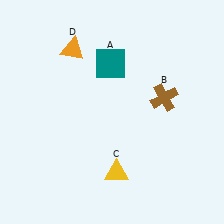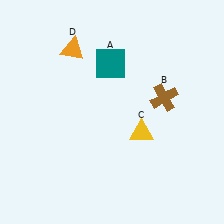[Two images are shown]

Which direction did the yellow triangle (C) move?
The yellow triangle (C) moved up.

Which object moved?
The yellow triangle (C) moved up.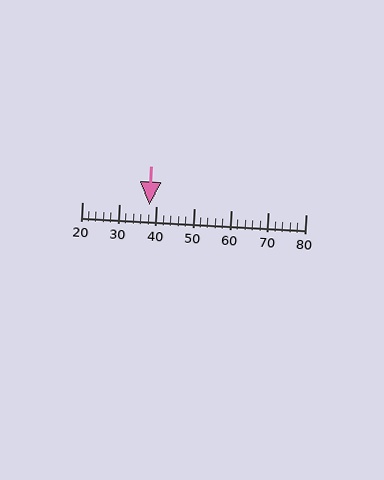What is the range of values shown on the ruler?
The ruler shows values from 20 to 80.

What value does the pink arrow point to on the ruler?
The pink arrow points to approximately 38.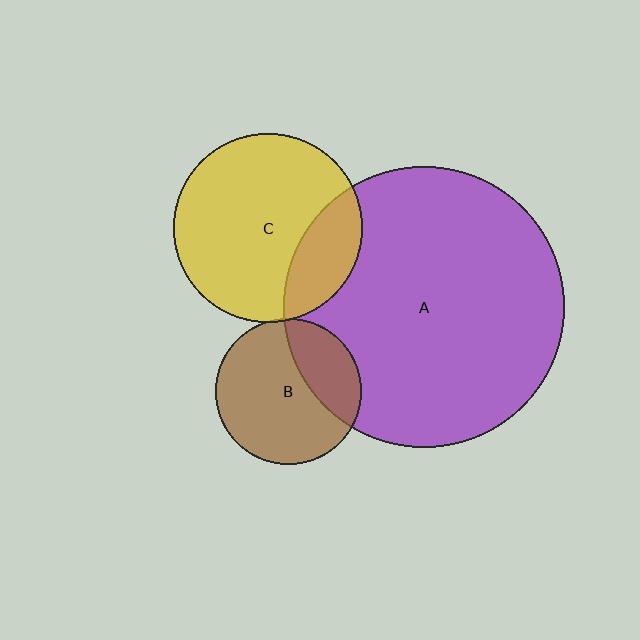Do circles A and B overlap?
Yes.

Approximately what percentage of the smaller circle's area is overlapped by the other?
Approximately 30%.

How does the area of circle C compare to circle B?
Approximately 1.7 times.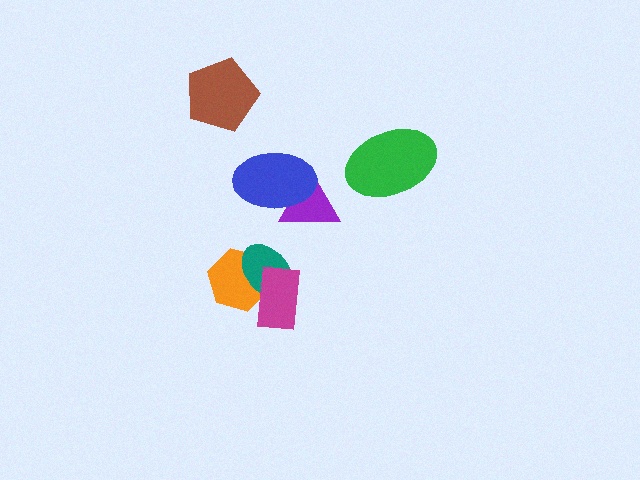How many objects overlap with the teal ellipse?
2 objects overlap with the teal ellipse.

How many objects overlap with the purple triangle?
1 object overlaps with the purple triangle.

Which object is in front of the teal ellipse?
The magenta rectangle is in front of the teal ellipse.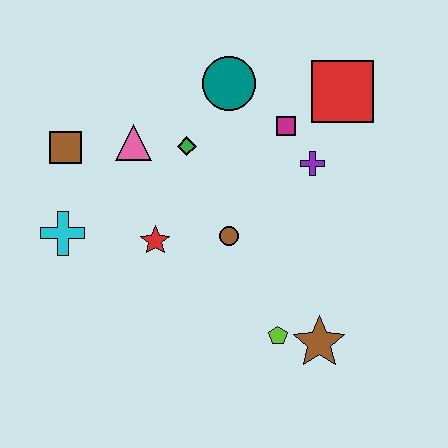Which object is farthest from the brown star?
The brown square is farthest from the brown star.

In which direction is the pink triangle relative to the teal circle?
The pink triangle is to the left of the teal circle.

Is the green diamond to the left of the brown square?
No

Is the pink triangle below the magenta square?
Yes